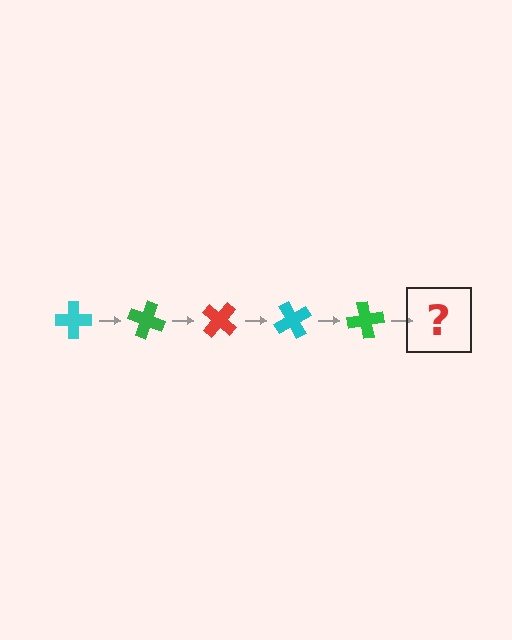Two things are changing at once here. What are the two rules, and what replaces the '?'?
The two rules are that it rotates 20 degrees each step and the color cycles through cyan, green, and red. The '?' should be a red cross, rotated 100 degrees from the start.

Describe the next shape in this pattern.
It should be a red cross, rotated 100 degrees from the start.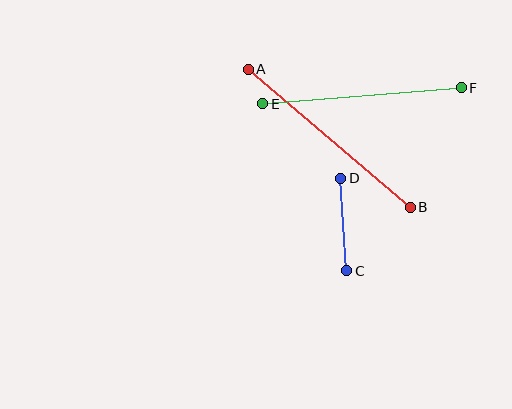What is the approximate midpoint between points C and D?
The midpoint is at approximately (344, 224) pixels.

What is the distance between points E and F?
The distance is approximately 199 pixels.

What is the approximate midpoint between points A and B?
The midpoint is at approximately (329, 138) pixels.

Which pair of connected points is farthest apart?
Points A and B are farthest apart.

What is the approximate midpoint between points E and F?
The midpoint is at approximately (362, 96) pixels.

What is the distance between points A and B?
The distance is approximately 213 pixels.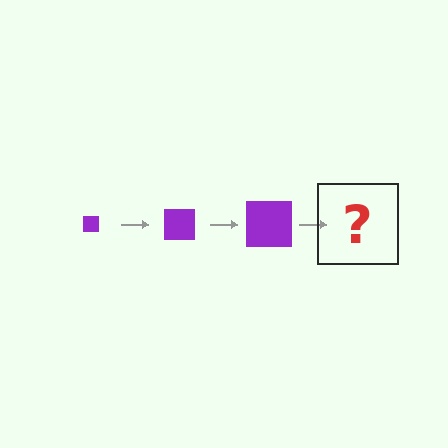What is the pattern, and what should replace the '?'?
The pattern is that the square gets progressively larger each step. The '?' should be a purple square, larger than the previous one.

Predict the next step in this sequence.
The next step is a purple square, larger than the previous one.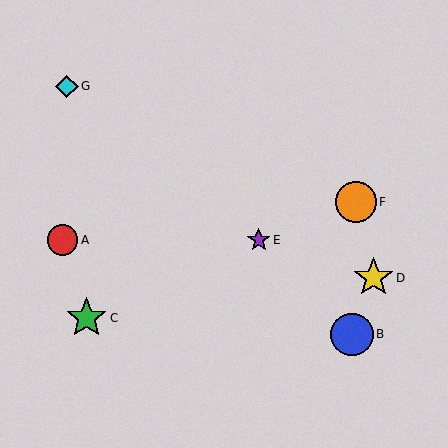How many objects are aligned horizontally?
2 objects (A, E) are aligned horizontally.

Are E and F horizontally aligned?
No, E is at y≈240 and F is at y≈202.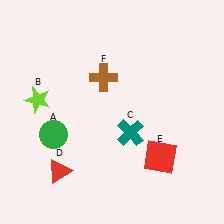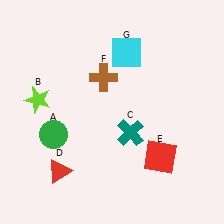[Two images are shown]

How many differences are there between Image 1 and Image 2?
There is 1 difference between the two images.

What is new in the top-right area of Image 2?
A cyan square (G) was added in the top-right area of Image 2.